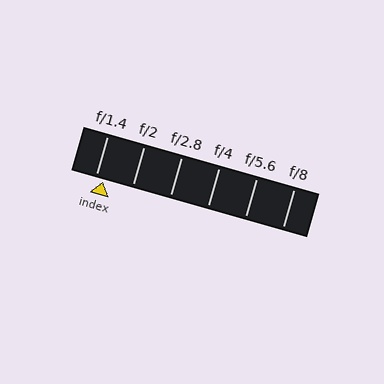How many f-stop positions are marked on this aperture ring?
There are 6 f-stop positions marked.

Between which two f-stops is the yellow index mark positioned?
The index mark is between f/1.4 and f/2.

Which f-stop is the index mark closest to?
The index mark is closest to f/1.4.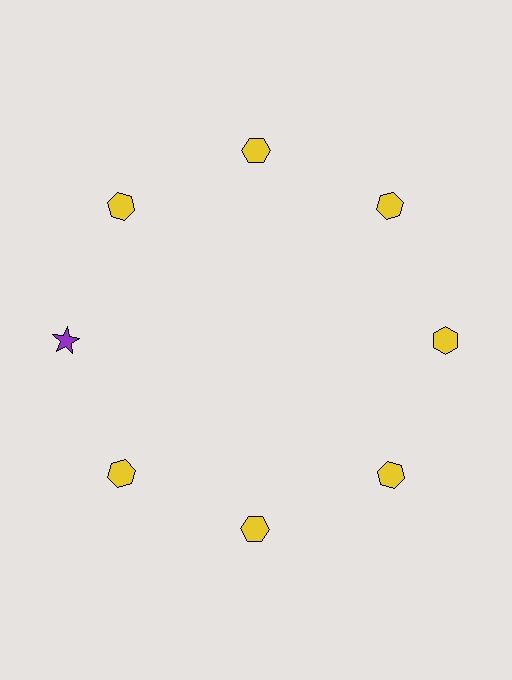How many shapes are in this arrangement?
There are 8 shapes arranged in a ring pattern.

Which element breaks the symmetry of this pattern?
The purple star at roughly the 9 o'clock position breaks the symmetry. All other shapes are yellow hexagons.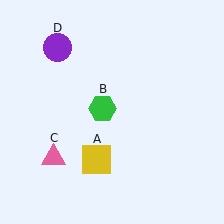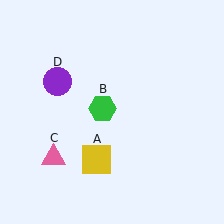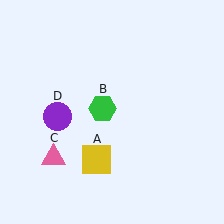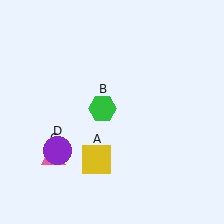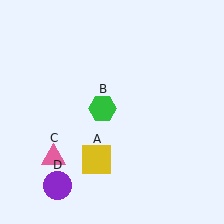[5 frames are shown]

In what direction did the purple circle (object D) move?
The purple circle (object D) moved down.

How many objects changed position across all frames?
1 object changed position: purple circle (object D).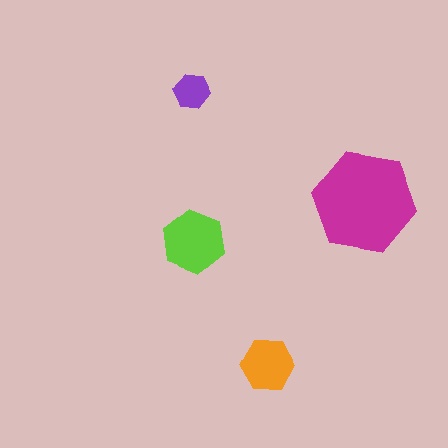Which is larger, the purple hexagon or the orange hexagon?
The orange one.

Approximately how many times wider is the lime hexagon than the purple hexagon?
About 2 times wider.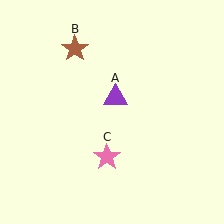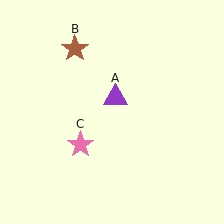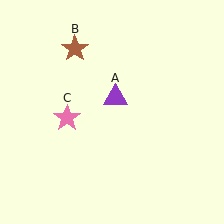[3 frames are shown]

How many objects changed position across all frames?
1 object changed position: pink star (object C).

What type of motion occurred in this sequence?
The pink star (object C) rotated clockwise around the center of the scene.